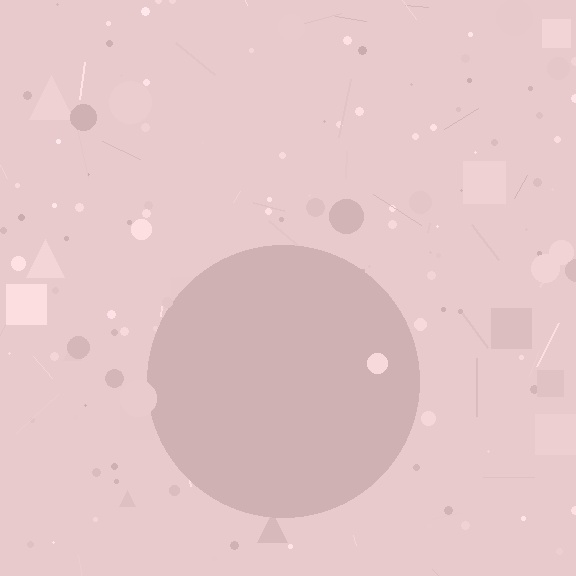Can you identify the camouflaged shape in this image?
The camouflaged shape is a circle.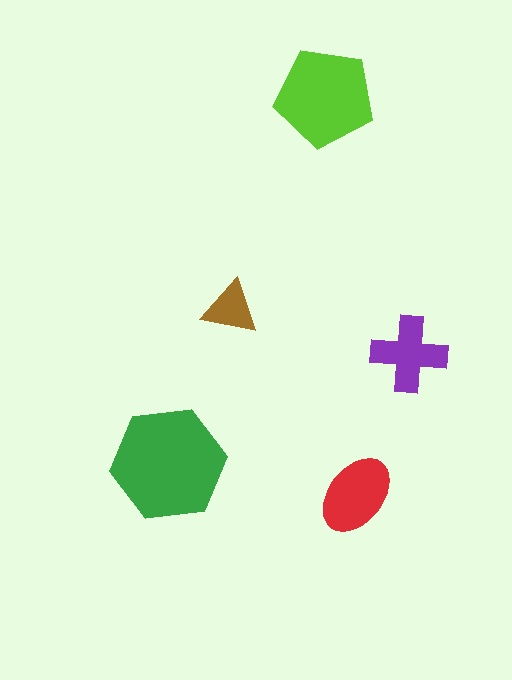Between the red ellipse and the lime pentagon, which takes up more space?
The lime pentagon.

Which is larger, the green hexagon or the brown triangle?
The green hexagon.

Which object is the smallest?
The brown triangle.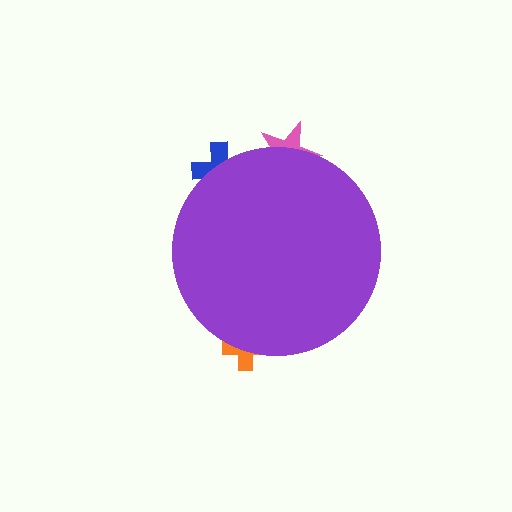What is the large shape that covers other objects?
A purple circle.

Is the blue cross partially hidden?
Yes, the blue cross is partially hidden behind the purple circle.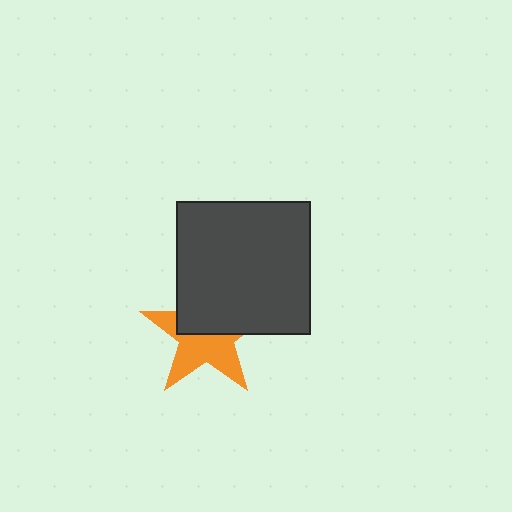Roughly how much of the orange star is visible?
About half of it is visible (roughly 52%).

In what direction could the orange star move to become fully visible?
The orange star could move down. That would shift it out from behind the dark gray square entirely.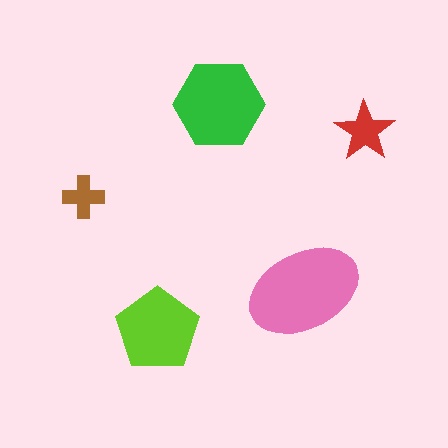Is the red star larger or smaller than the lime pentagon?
Smaller.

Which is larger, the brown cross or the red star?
The red star.